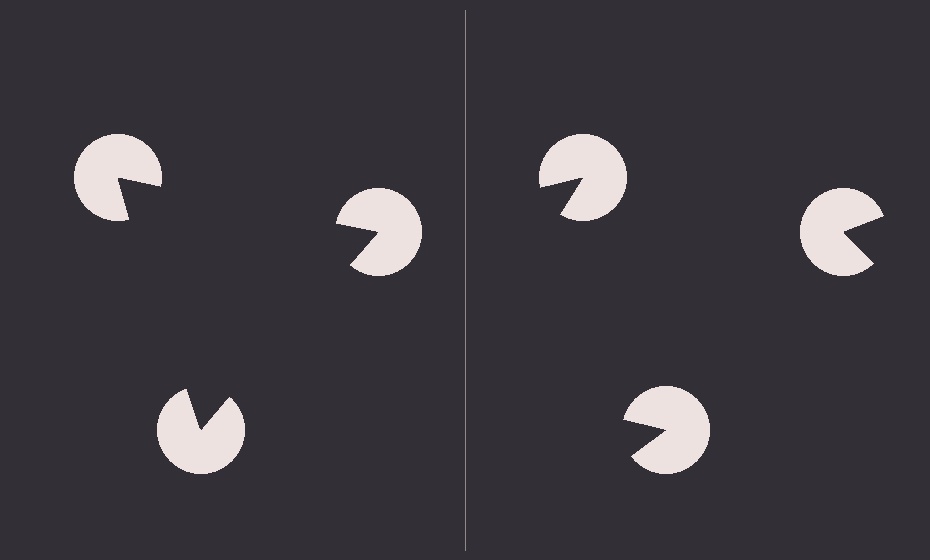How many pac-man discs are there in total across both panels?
6 — 3 on each side.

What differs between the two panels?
The pac-man discs are positioned identically on both sides; only the wedge orientations differ. On the left they align to a triangle; on the right they are misaligned.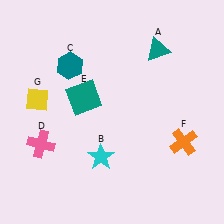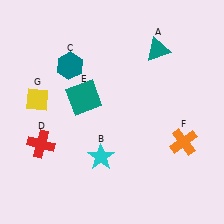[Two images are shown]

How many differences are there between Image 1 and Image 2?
There is 1 difference between the two images.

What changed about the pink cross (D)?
In Image 1, D is pink. In Image 2, it changed to red.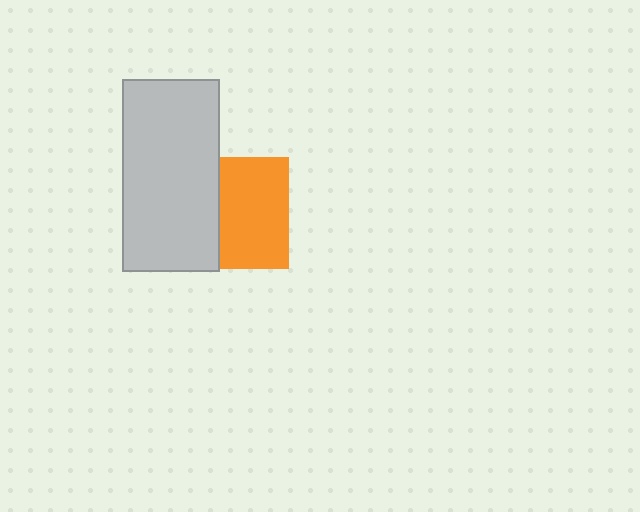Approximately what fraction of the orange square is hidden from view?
Roughly 38% of the orange square is hidden behind the light gray rectangle.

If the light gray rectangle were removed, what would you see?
You would see the complete orange square.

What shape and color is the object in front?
The object in front is a light gray rectangle.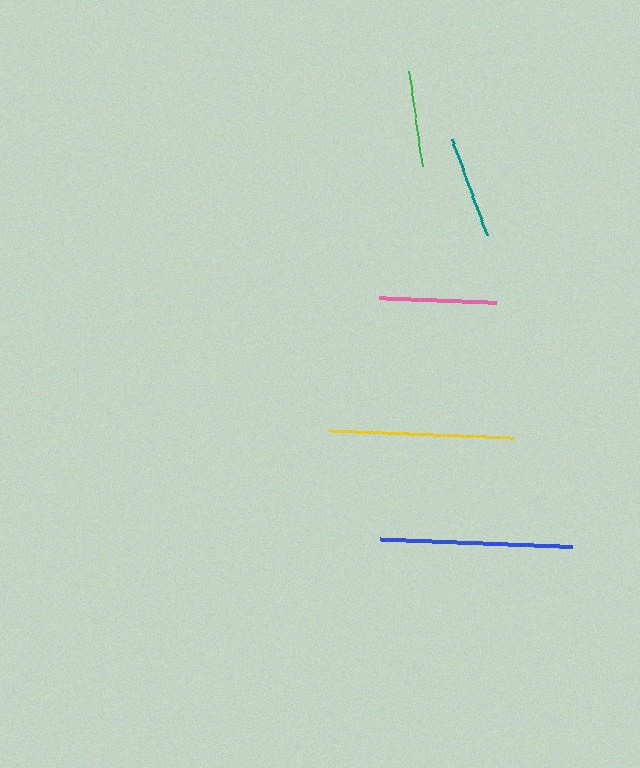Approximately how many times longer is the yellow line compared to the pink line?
The yellow line is approximately 1.6 times the length of the pink line.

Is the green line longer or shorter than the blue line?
The blue line is longer than the green line.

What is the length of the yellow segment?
The yellow segment is approximately 187 pixels long.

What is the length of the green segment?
The green segment is approximately 95 pixels long.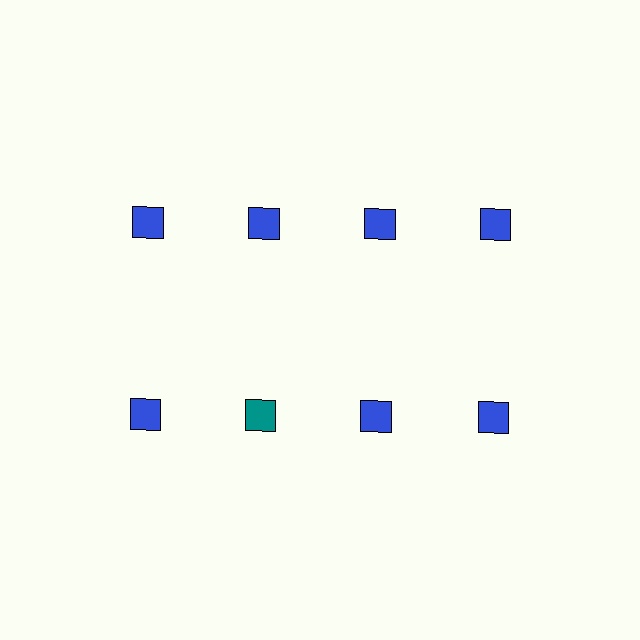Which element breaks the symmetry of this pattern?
The teal square in the second row, second from left column breaks the symmetry. All other shapes are blue squares.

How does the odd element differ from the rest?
It has a different color: teal instead of blue.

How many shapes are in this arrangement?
There are 8 shapes arranged in a grid pattern.